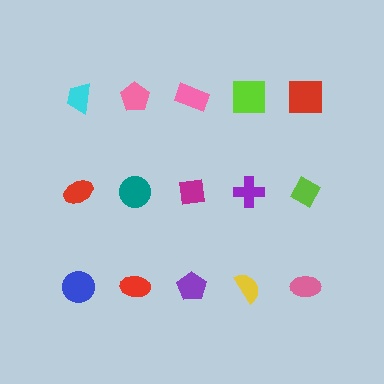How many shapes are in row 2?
5 shapes.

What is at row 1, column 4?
A lime square.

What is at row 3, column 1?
A blue circle.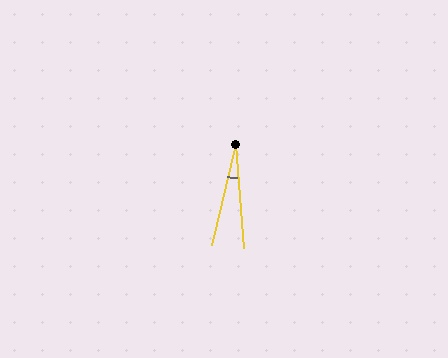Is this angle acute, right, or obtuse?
It is acute.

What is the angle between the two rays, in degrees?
Approximately 18 degrees.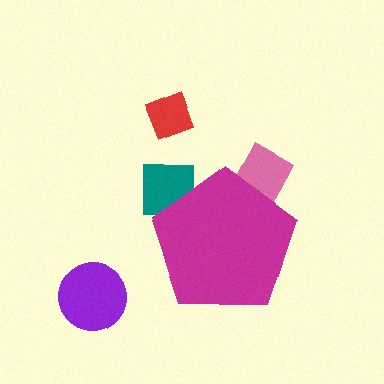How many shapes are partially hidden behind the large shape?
2 shapes are partially hidden.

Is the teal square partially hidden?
Yes, the teal square is partially hidden behind the magenta pentagon.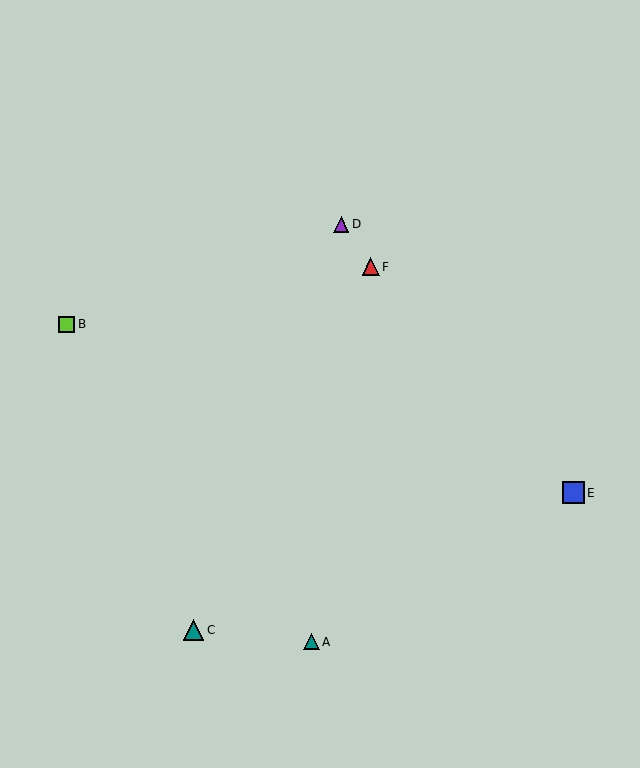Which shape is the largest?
The blue square (labeled E) is the largest.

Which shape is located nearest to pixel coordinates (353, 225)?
The purple triangle (labeled D) at (341, 224) is nearest to that location.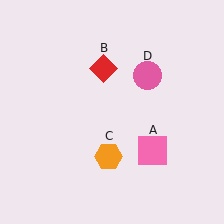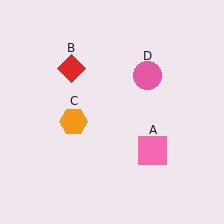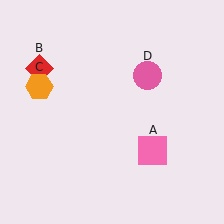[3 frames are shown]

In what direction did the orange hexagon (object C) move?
The orange hexagon (object C) moved up and to the left.